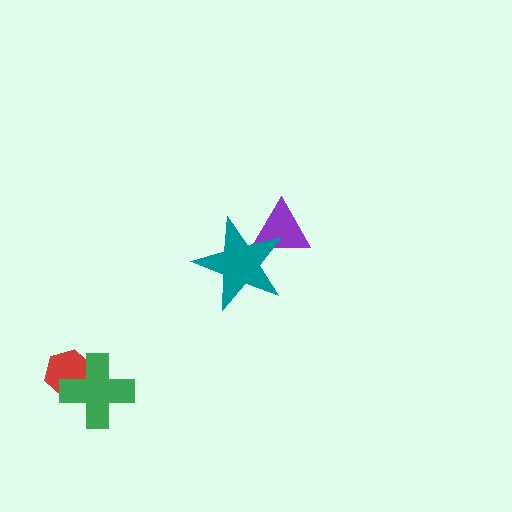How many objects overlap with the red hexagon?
1 object overlaps with the red hexagon.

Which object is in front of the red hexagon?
The green cross is in front of the red hexagon.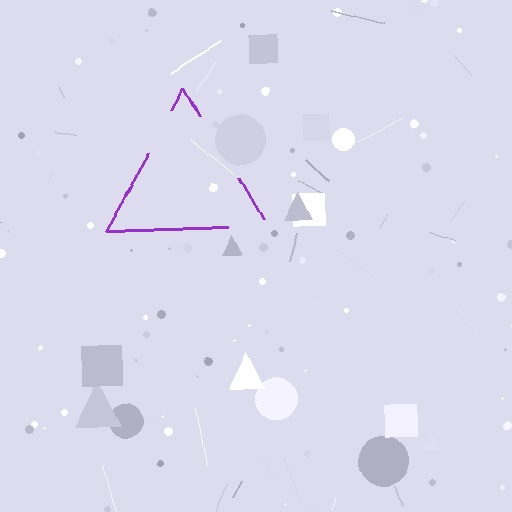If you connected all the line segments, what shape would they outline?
They would outline a triangle.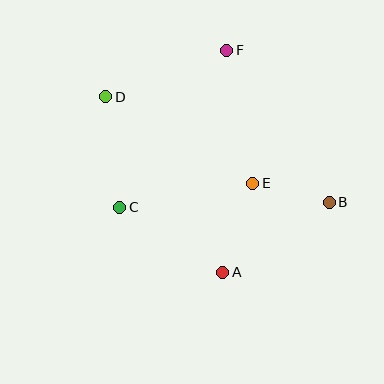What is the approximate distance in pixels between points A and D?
The distance between A and D is approximately 211 pixels.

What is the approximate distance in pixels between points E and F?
The distance between E and F is approximately 136 pixels.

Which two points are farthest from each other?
Points B and D are farthest from each other.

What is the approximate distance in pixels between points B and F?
The distance between B and F is approximately 184 pixels.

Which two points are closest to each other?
Points B and E are closest to each other.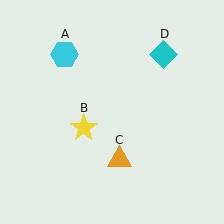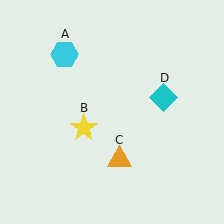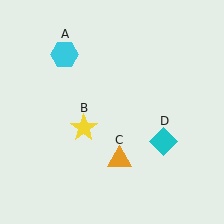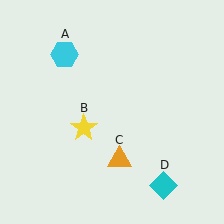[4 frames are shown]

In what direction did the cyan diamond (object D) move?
The cyan diamond (object D) moved down.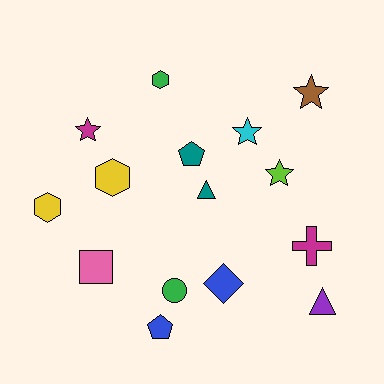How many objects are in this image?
There are 15 objects.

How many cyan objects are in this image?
There is 1 cyan object.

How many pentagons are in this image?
There are 2 pentagons.